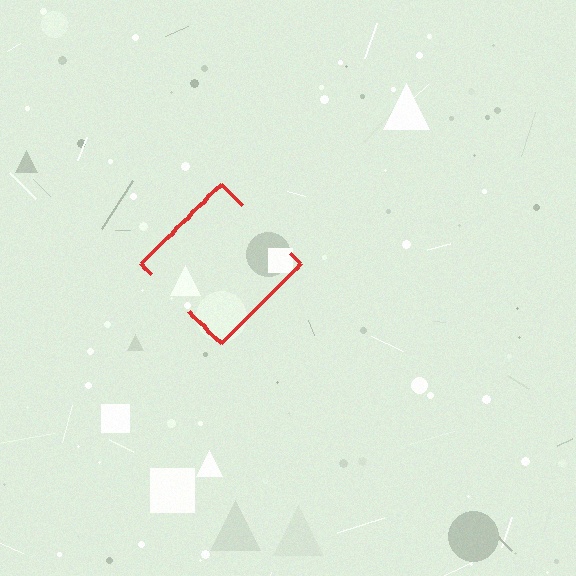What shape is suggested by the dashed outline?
The dashed outline suggests a diamond.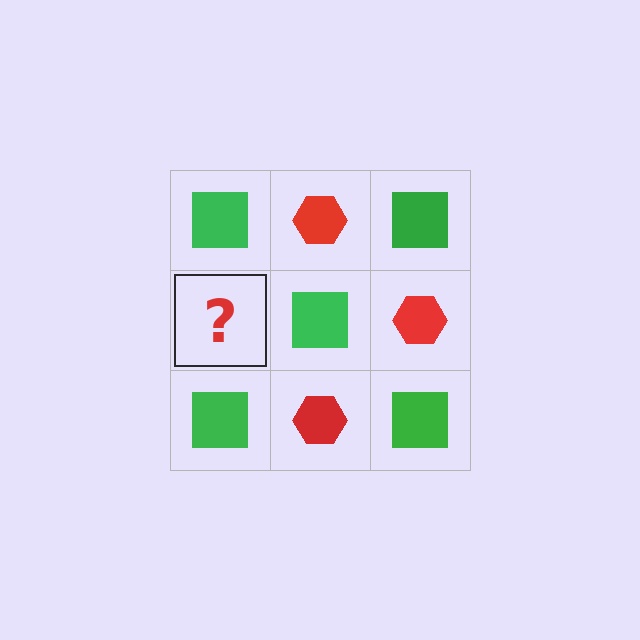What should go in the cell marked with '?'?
The missing cell should contain a red hexagon.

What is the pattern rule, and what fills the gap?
The rule is that it alternates green square and red hexagon in a checkerboard pattern. The gap should be filled with a red hexagon.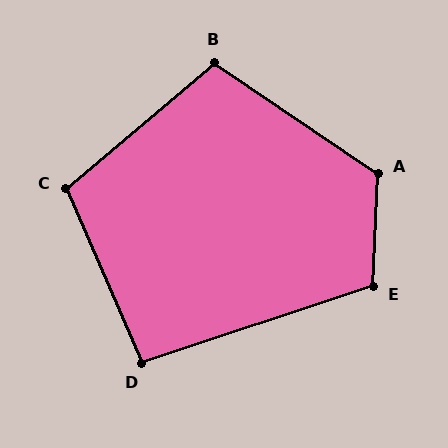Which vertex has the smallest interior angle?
D, at approximately 95 degrees.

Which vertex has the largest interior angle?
A, at approximately 122 degrees.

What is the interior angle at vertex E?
Approximately 111 degrees (obtuse).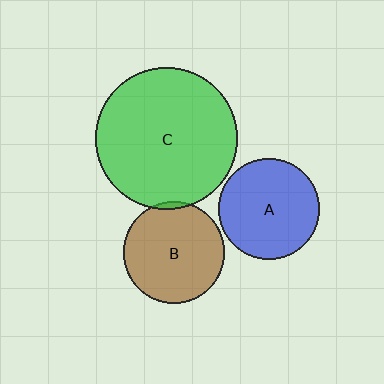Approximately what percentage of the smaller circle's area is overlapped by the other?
Approximately 5%.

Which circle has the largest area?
Circle C (green).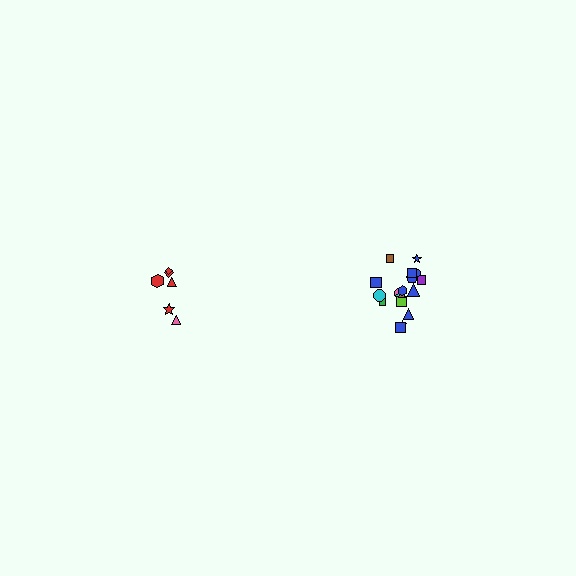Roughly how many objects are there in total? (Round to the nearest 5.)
Roughly 25 objects in total.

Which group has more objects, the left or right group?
The right group.